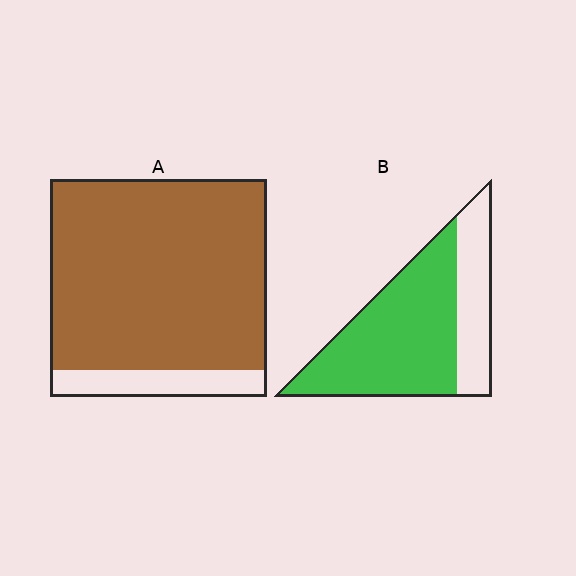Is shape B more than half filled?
Yes.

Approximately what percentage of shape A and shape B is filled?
A is approximately 90% and B is approximately 70%.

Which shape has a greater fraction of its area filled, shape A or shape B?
Shape A.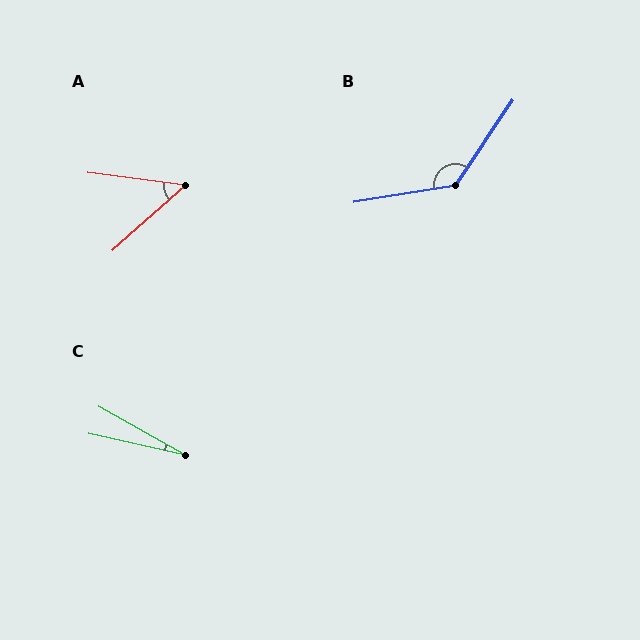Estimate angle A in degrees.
Approximately 49 degrees.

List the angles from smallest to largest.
C (17°), A (49°), B (133°).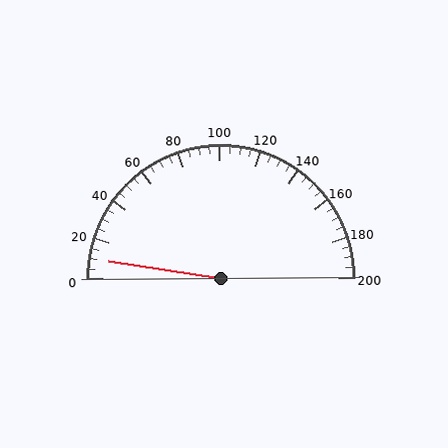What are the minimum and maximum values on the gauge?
The gauge ranges from 0 to 200.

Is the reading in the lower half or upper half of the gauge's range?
The reading is in the lower half of the range (0 to 200).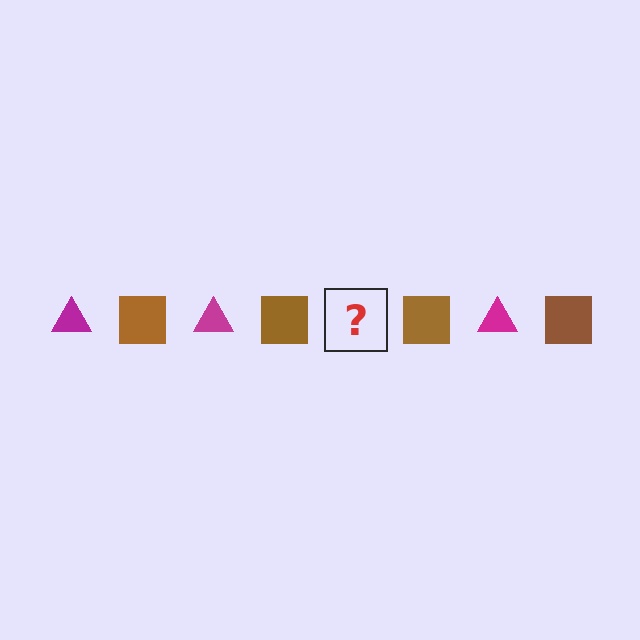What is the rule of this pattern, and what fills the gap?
The rule is that the pattern alternates between magenta triangle and brown square. The gap should be filled with a magenta triangle.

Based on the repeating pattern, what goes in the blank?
The blank should be a magenta triangle.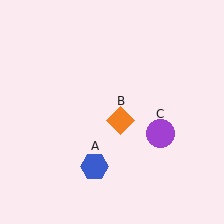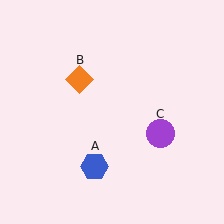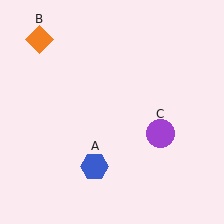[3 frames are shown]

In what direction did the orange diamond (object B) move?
The orange diamond (object B) moved up and to the left.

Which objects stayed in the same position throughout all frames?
Blue hexagon (object A) and purple circle (object C) remained stationary.